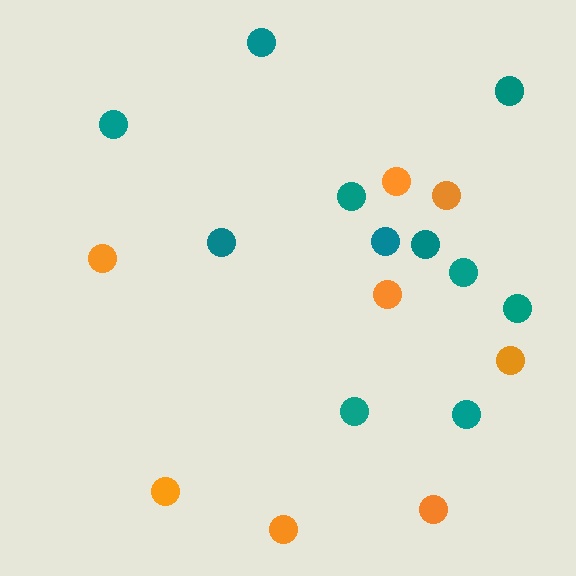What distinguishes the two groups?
There are 2 groups: one group of teal circles (11) and one group of orange circles (8).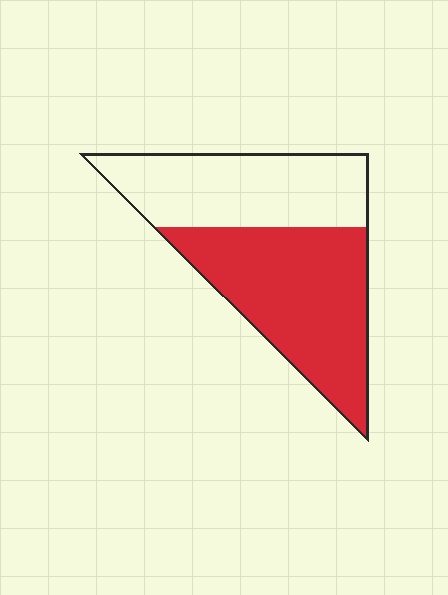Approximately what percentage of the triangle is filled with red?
Approximately 55%.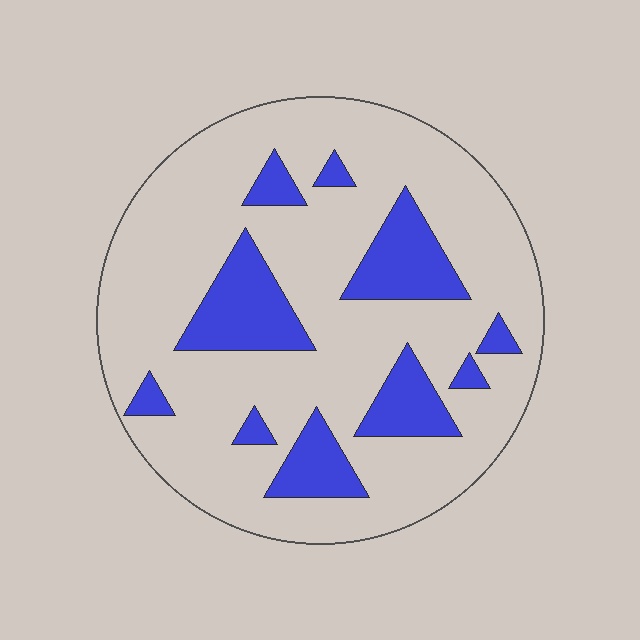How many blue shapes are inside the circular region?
10.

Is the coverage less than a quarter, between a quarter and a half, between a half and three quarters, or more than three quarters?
Less than a quarter.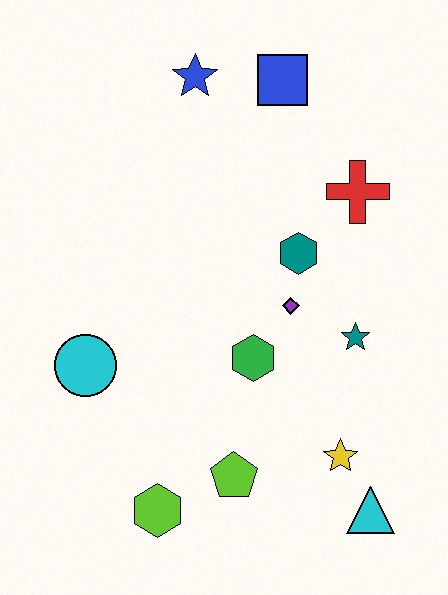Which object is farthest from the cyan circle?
The blue square is farthest from the cyan circle.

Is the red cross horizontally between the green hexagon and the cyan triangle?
Yes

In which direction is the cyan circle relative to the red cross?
The cyan circle is to the left of the red cross.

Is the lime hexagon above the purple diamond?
No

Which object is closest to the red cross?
The teal hexagon is closest to the red cross.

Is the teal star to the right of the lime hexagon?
Yes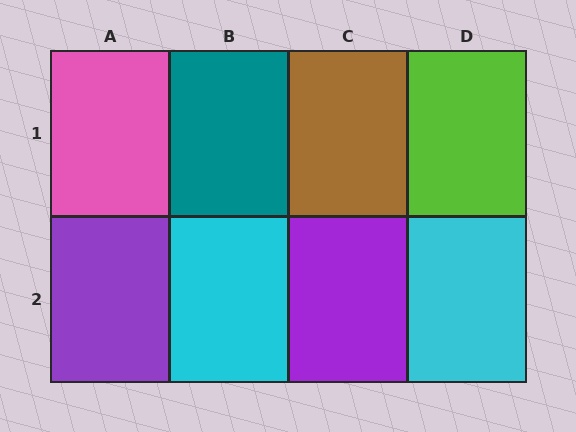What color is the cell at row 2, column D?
Cyan.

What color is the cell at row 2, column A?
Purple.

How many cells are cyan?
2 cells are cyan.